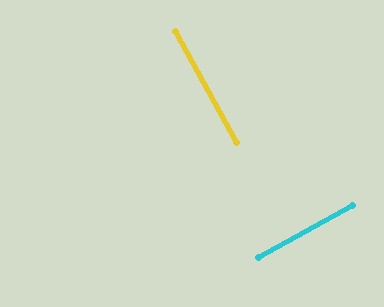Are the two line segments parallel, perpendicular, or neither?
Perpendicular — they meet at approximately 90°.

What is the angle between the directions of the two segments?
Approximately 90 degrees.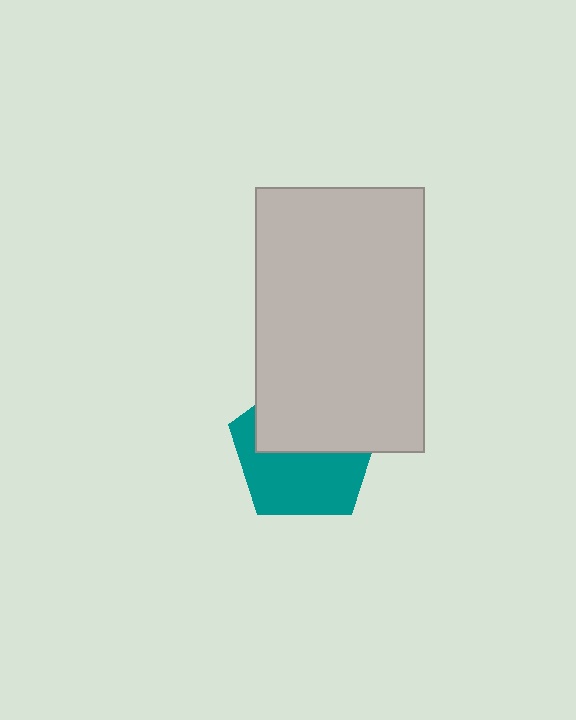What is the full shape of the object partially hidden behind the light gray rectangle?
The partially hidden object is a teal pentagon.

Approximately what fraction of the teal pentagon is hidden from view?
Roughly 48% of the teal pentagon is hidden behind the light gray rectangle.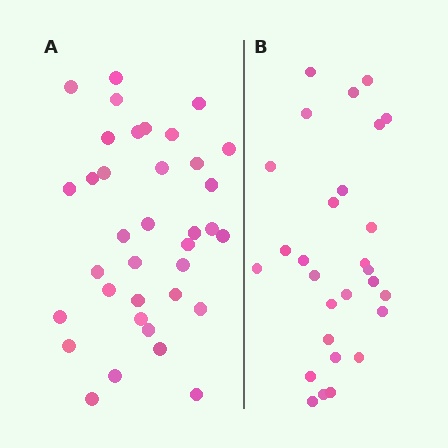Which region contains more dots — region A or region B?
Region A (the left region) has more dots.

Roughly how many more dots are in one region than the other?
Region A has roughly 8 or so more dots than region B.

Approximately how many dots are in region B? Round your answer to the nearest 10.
About 30 dots. (The exact count is 28, which rounds to 30.)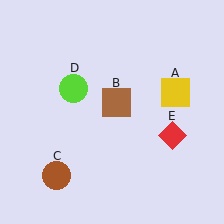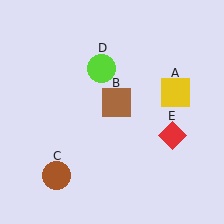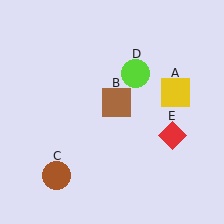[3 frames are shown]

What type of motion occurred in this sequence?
The lime circle (object D) rotated clockwise around the center of the scene.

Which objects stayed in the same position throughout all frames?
Yellow square (object A) and brown square (object B) and brown circle (object C) and red diamond (object E) remained stationary.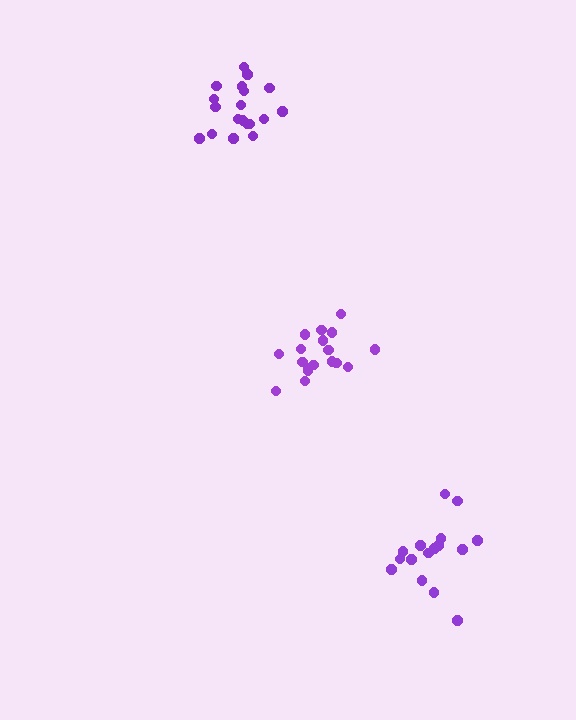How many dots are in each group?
Group 1: 18 dots, Group 2: 16 dots, Group 3: 19 dots (53 total).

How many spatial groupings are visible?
There are 3 spatial groupings.